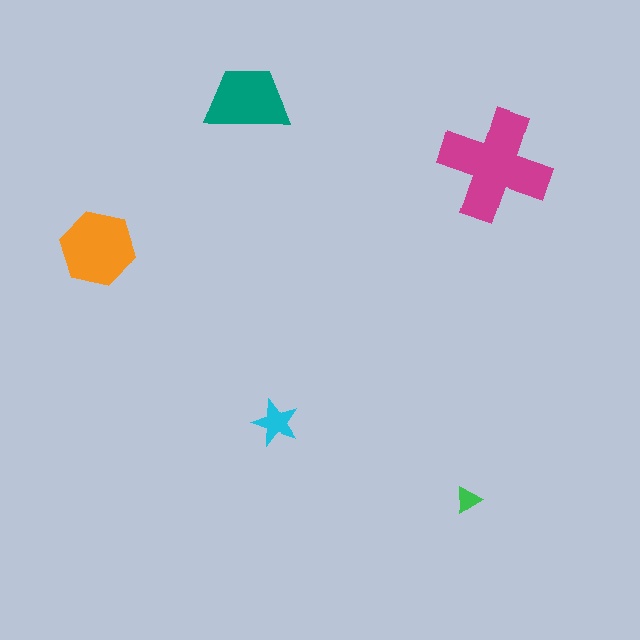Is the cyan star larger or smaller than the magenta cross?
Smaller.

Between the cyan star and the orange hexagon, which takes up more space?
The orange hexagon.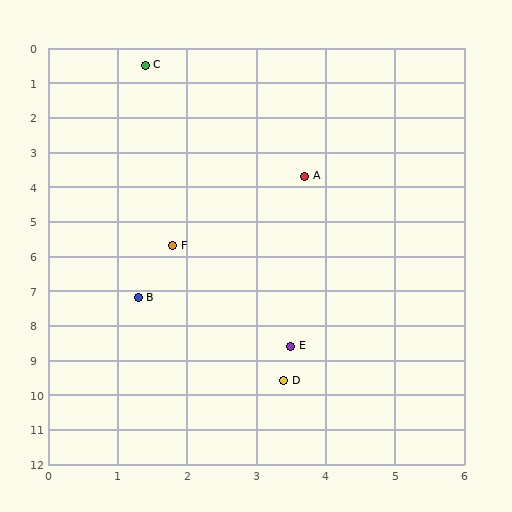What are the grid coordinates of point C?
Point C is at approximately (1.4, 0.5).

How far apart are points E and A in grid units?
Points E and A are about 4.9 grid units apart.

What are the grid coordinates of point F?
Point F is at approximately (1.8, 5.7).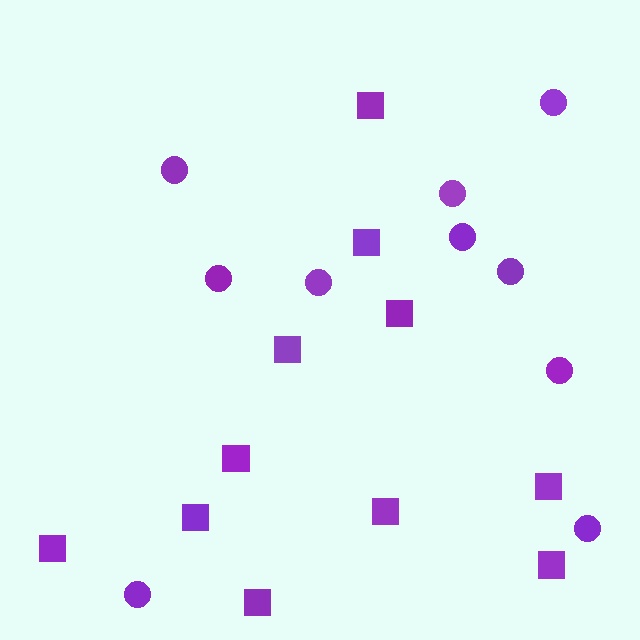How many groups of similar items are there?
There are 2 groups: one group of circles (10) and one group of squares (11).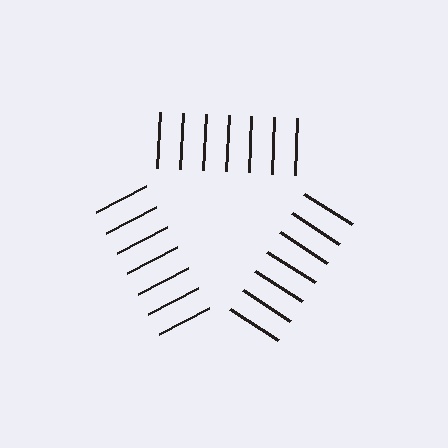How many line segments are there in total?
21 — 7 along each of the 3 edges.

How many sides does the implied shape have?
3 sides — the line-ends trace a triangle.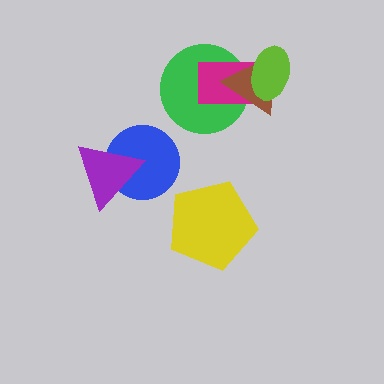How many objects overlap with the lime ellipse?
2 objects overlap with the lime ellipse.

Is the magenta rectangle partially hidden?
Yes, it is partially covered by another shape.